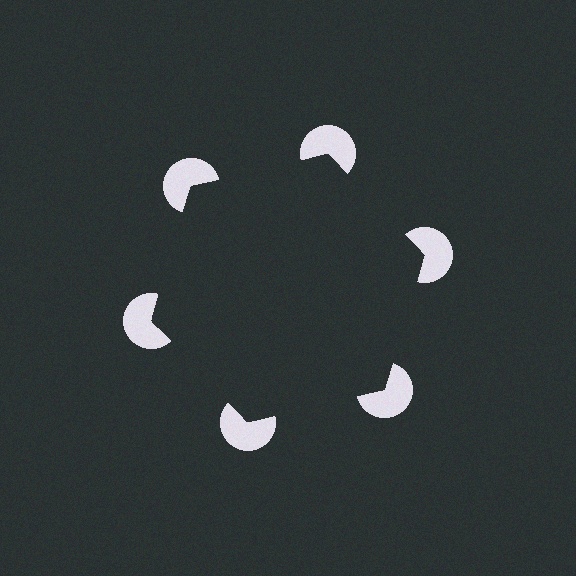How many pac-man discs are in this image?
There are 6 — one at each vertex of the illusory hexagon.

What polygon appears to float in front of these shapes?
An illusory hexagon — its edges are inferred from the aligned wedge cuts in the pac-man discs, not physically drawn.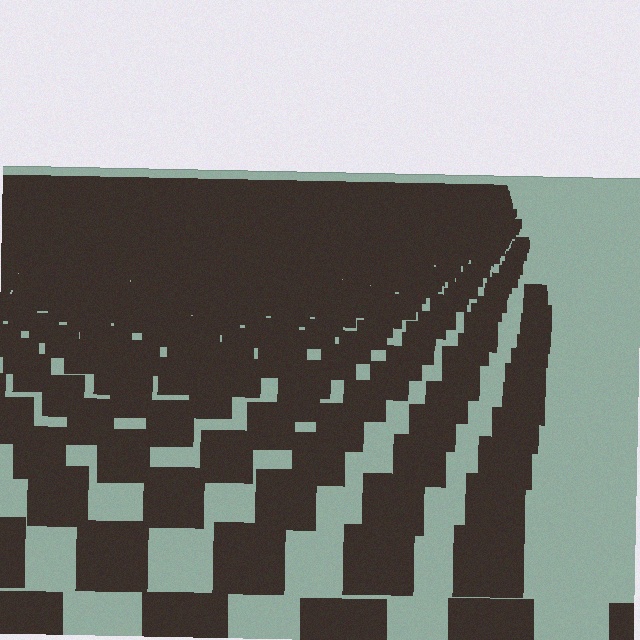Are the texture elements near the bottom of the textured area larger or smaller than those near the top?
Larger. Near the bottom, elements are closer to the viewer and appear at a bigger on-screen size.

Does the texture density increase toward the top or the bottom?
Density increases toward the top.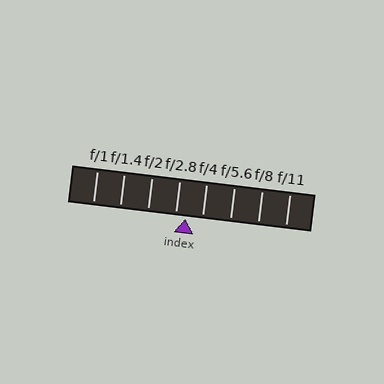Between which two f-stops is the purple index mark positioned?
The index mark is between f/2.8 and f/4.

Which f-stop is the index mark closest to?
The index mark is closest to f/2.8.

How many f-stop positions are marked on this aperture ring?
There are 8 f-stop positions marked.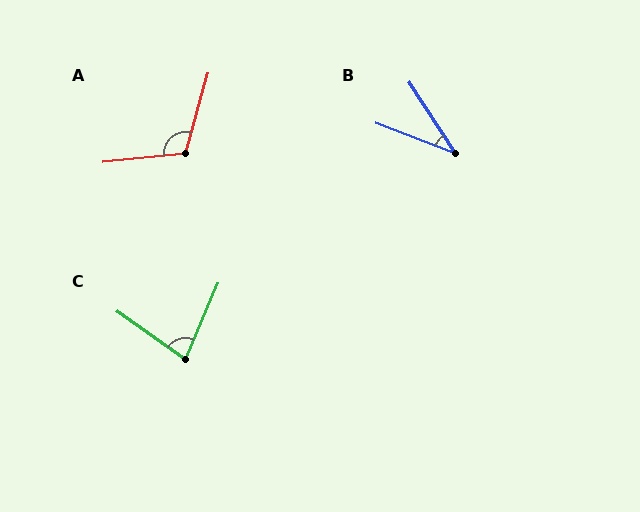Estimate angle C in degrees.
Approximately 78 degrees.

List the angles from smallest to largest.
B (36°), C (78°), A (111°).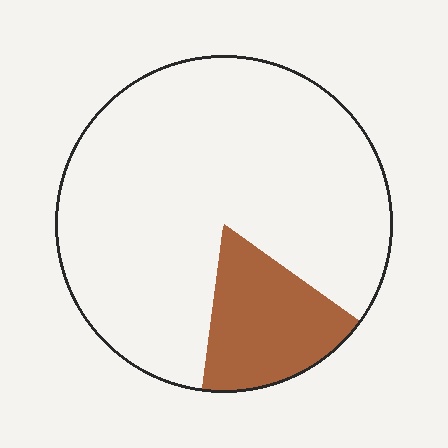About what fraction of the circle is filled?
About one sixth (1/6).